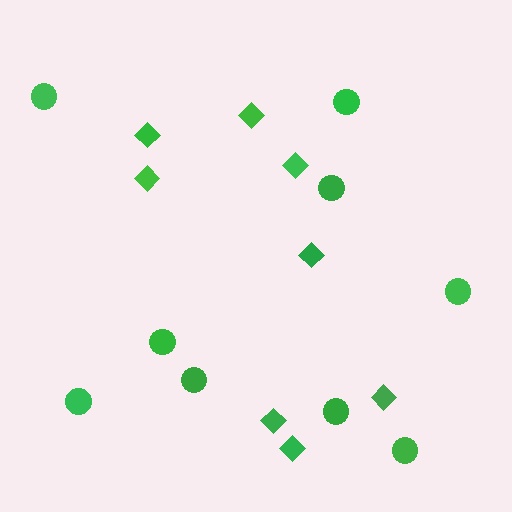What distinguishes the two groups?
There are 2 groups: one group of circles (9) and one group of diamonds (8).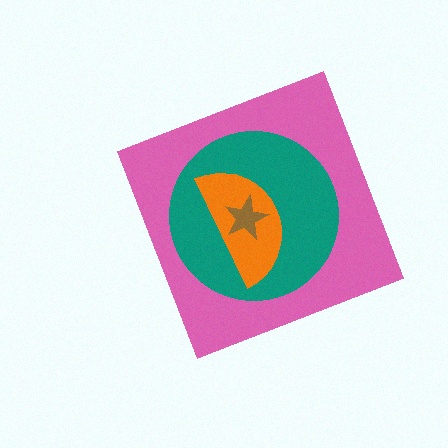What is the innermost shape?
The brown star.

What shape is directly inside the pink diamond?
The teal circle.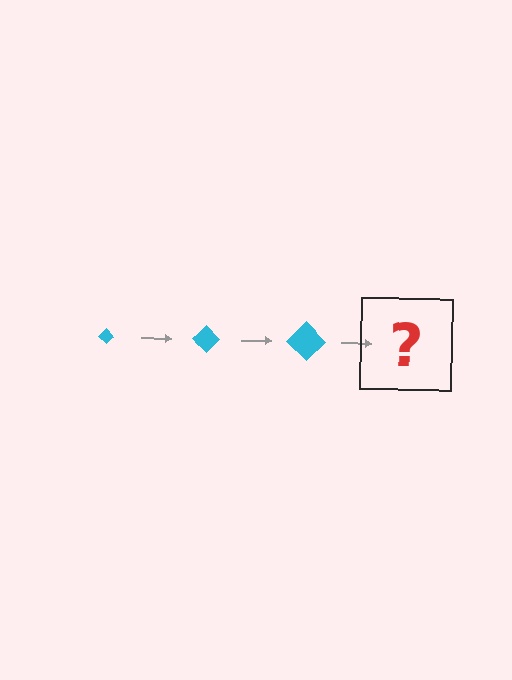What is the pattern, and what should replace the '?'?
The pattern is that the diamond gets progressively larger each step. The '?' should be a cyan diamond, larger than the previous one.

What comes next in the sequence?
The next element should be a cyan diamond, larger than the previous one.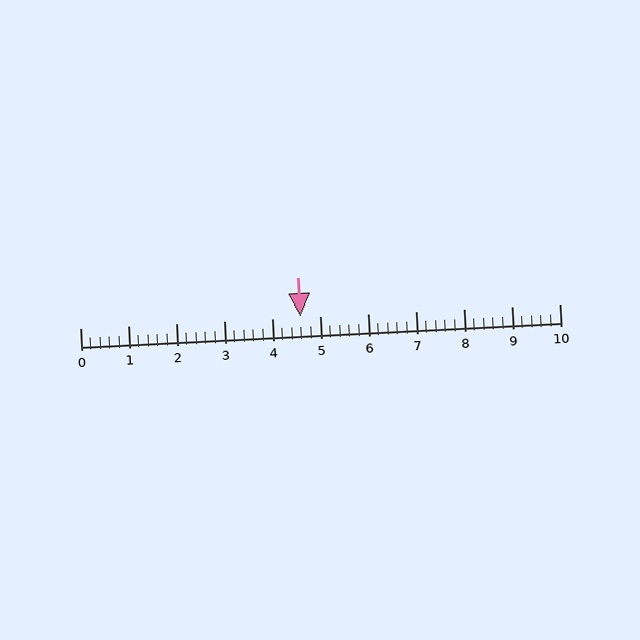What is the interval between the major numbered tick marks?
The major tick marks are spaced 1 units apart.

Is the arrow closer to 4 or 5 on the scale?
The arrow is closer to 5.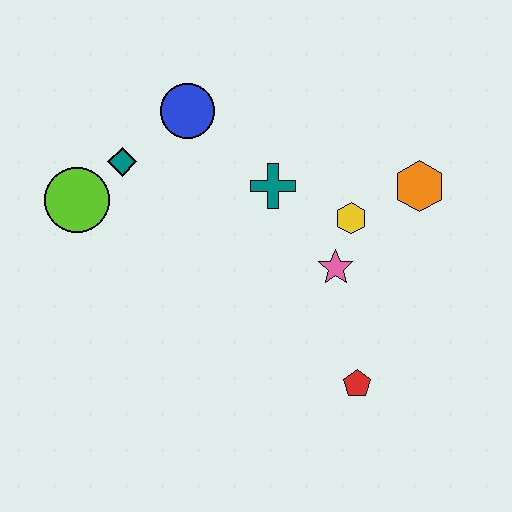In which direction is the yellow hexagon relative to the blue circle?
The yellow hexagon is to the right of the blue circle.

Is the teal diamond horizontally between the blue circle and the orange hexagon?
No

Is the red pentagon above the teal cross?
No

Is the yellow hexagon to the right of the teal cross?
Yes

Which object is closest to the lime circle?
The teal diamond is closest to the lime circle.